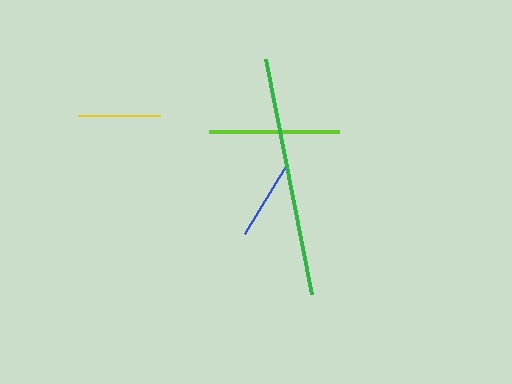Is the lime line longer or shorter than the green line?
The green line is longer than the lime line.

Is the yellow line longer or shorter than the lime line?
The lime line is longer than the yellow line.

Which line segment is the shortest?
The blue line is the shortest at approximately 80 pixels.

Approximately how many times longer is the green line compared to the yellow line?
The green line is approximately 2.9 times the length of the yellow line.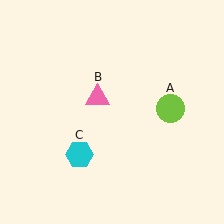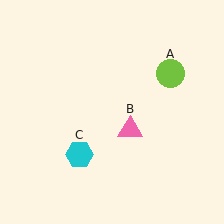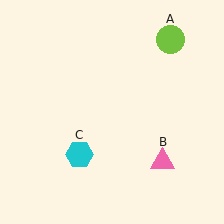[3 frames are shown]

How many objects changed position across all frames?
2 objects changed position: lime circle (object A), pink triangle (object B).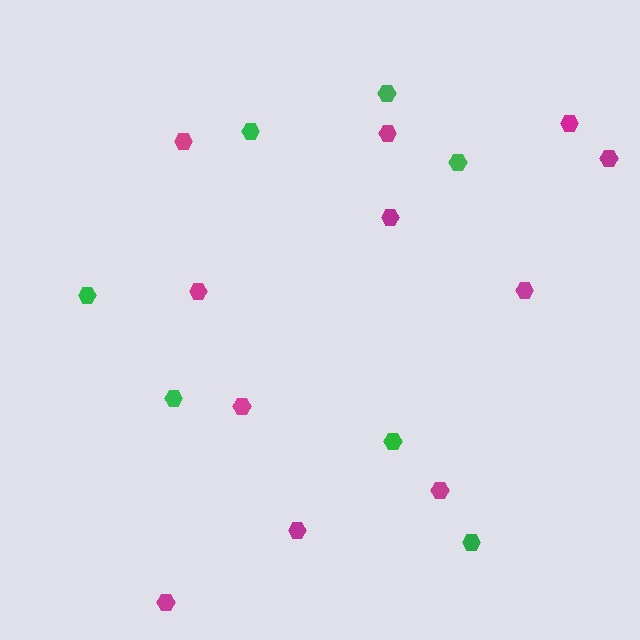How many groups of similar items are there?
There are 2 groups: one group of green hexagons (7) and one group of magenta hexagons (11).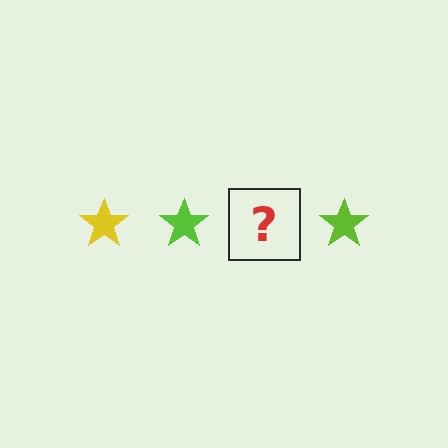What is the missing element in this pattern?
The missing element is a yellow star.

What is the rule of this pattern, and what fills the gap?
The rule is that the pattern cycles through yellow, lime stars. The gap should be filled with a yellow star.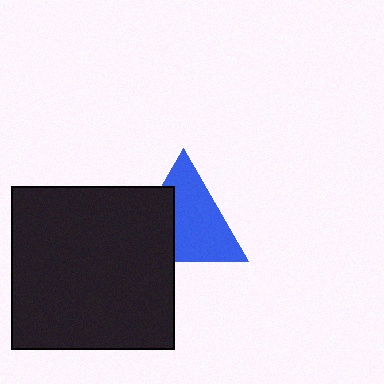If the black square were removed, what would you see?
You would see the complete blue triangle.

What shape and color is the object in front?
The object in front is a black square.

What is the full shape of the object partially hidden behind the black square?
The partially hidden object is a blue triangle.